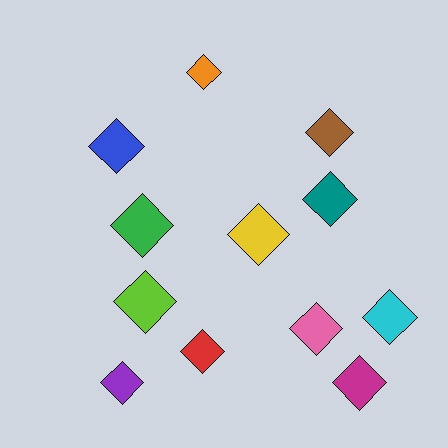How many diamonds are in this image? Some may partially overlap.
There are 12 diamonds.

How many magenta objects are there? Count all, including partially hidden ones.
There is 1 magenta object.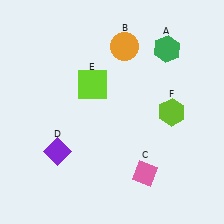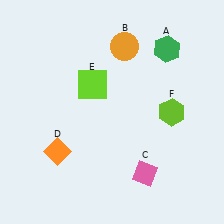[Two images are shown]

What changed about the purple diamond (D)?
In Image 1, D is purple. In Image 2, it changed to orange.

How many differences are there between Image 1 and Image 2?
There is 1 difference between the two images.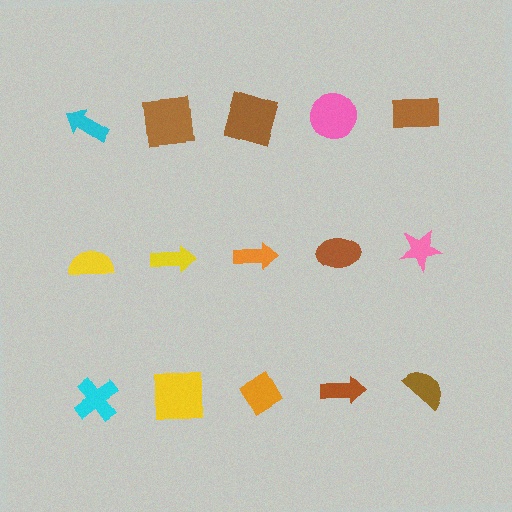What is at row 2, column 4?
A brown ellipse.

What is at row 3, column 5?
A brown semicircle.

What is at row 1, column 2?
A brown square.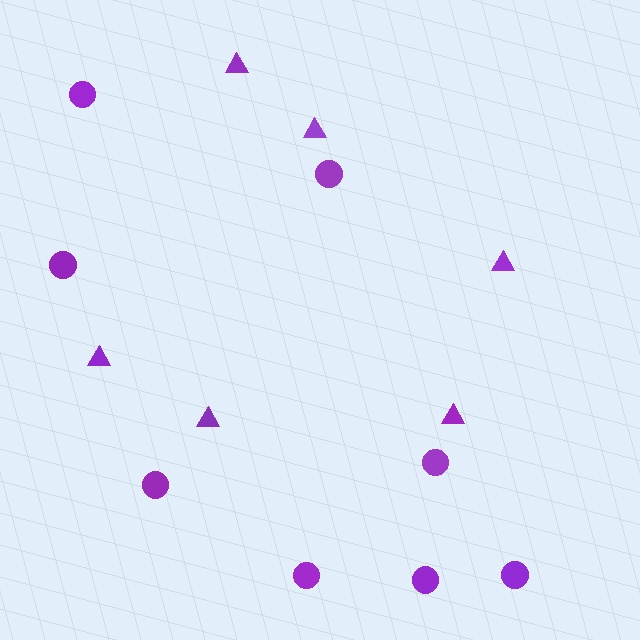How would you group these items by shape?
There are 2 groups: one group of triangles (6) and one group of circles (8).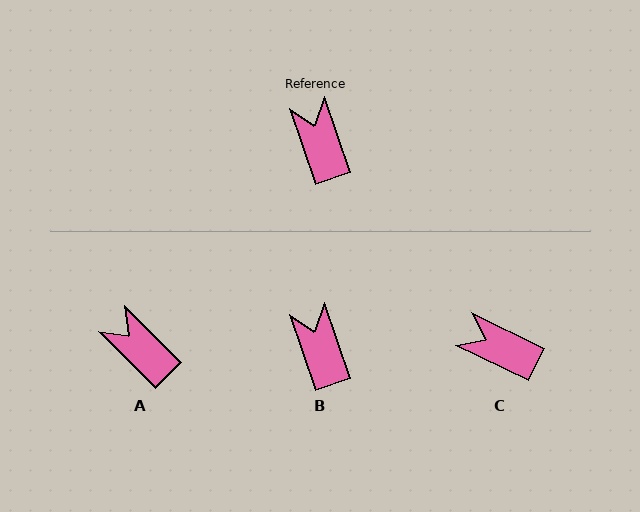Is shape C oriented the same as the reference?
No, it is off by about 45 degrees.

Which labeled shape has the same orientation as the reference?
B.